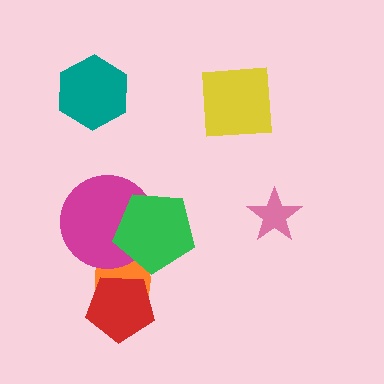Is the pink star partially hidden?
No, no other shape covers it.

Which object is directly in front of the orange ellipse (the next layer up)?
The red pentagon is directly in front of the orange ellipse.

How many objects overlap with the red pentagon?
1 object overlaps with the red pentagon.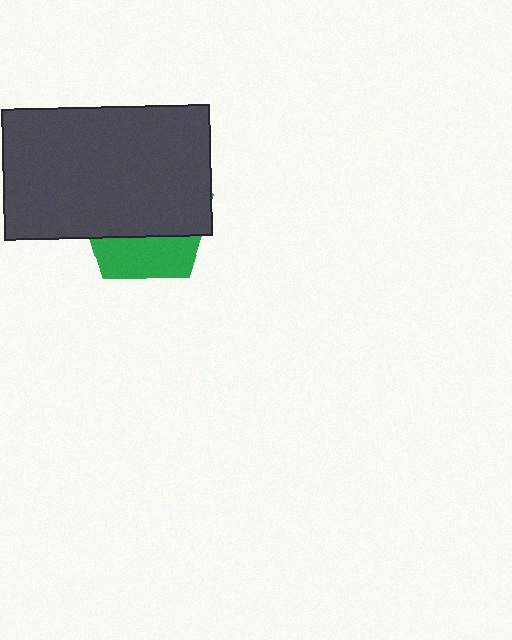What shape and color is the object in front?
The object in front is a dark gray rectangle.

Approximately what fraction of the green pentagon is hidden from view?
Roughly 69% of the green pentagon is hidden behind the dark gray rectangle.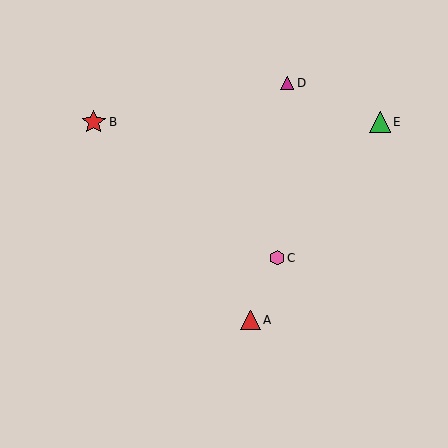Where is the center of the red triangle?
The center of the red triangle is at (251, 320).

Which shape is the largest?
The red star (labeled B) is the largest.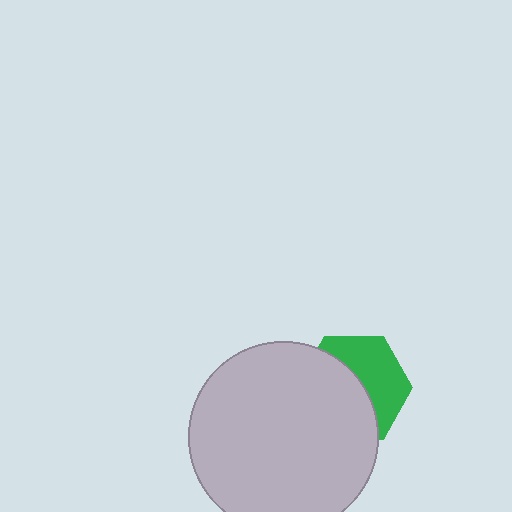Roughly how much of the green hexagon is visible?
About half of it is visible (roughly 46%).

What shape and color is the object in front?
The object in front is a light gray circle.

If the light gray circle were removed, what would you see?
You would see the complete green hexagon.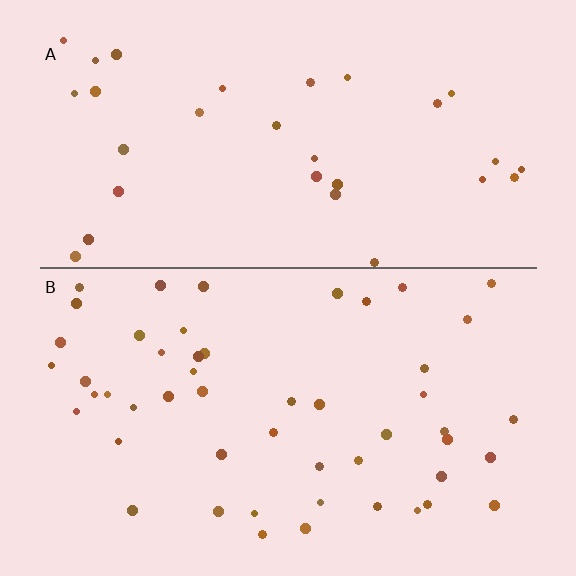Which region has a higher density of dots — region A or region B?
B (the bottom).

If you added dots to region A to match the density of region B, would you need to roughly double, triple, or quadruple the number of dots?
Approximately double.